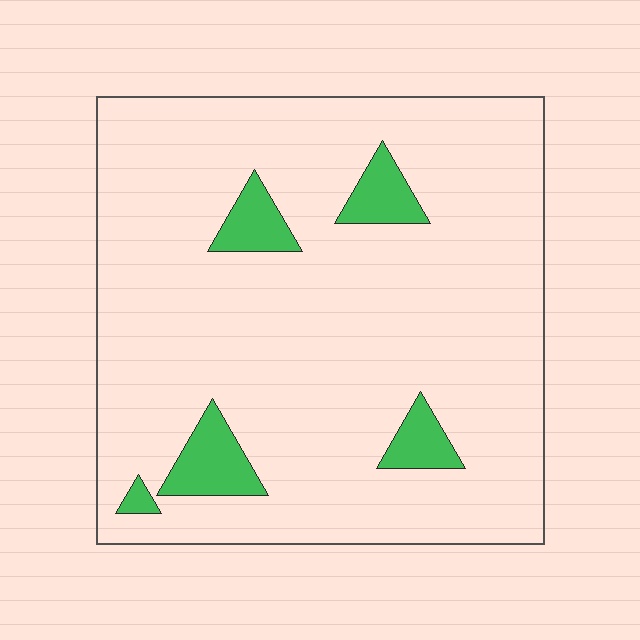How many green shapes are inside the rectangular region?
5.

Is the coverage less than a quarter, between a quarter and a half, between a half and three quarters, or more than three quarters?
Less than a quarter.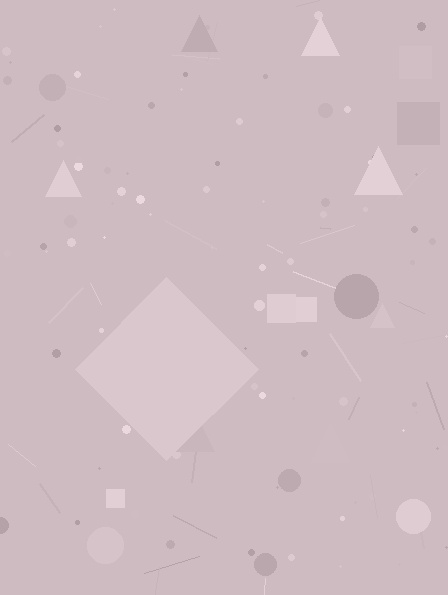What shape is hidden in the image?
A diamond is hidden in the image.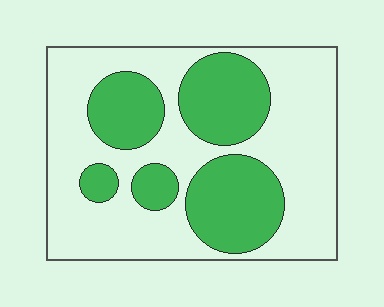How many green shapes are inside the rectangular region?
5.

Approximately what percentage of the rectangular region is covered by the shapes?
Approximately 35%.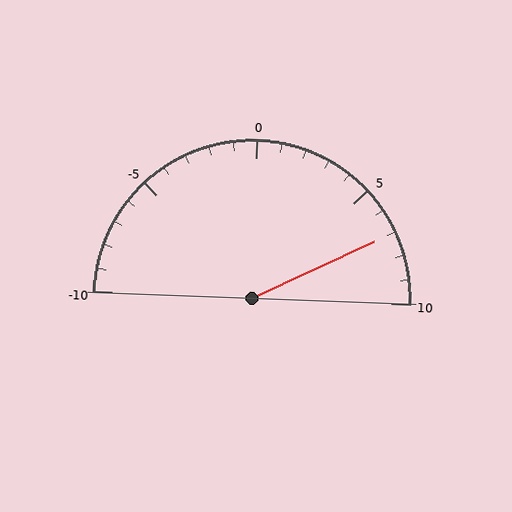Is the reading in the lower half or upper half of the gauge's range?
The reading is in the upper half of the range (-10 to 10).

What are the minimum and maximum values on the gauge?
The gauge ranges from -10 to 10.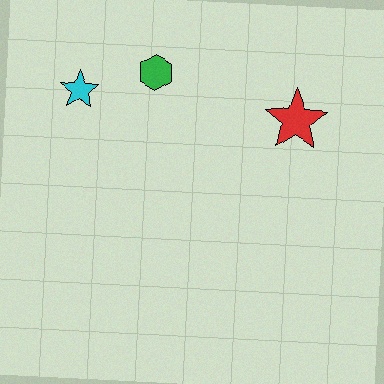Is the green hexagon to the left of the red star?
Yes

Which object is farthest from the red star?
The cyan star is farthest from the red star.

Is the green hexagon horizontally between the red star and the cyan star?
Yes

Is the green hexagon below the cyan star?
No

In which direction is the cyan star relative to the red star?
The cyan star is to the left of the red star.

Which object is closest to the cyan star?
The green hexagon is closest to the cyan star.